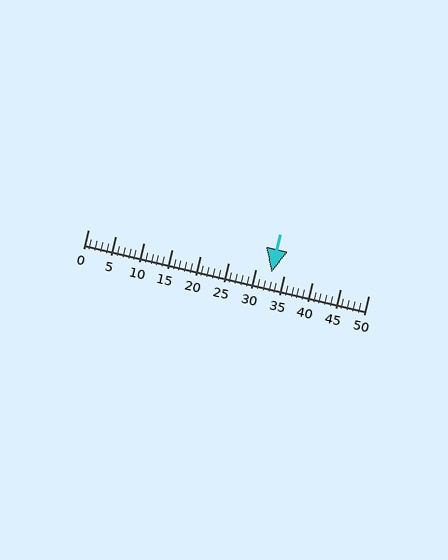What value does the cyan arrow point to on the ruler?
The cyan arrow points to approximately 33.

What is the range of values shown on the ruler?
The ruler shows values from 0 to 50.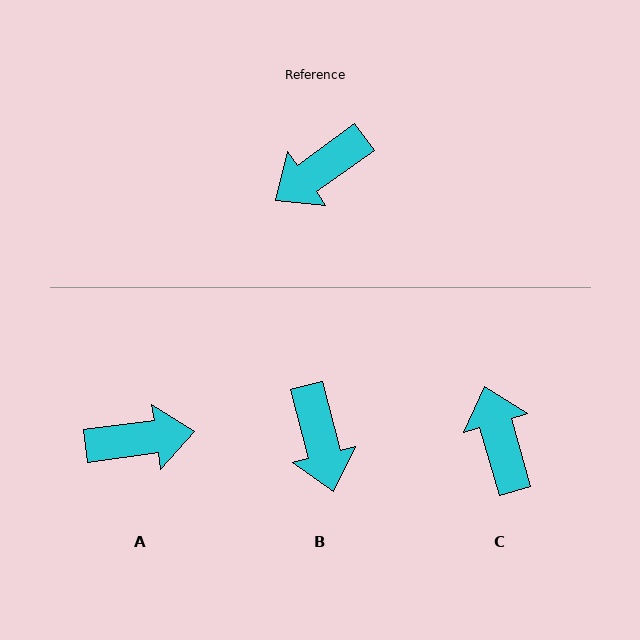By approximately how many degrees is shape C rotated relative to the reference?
Approximately 110 degrees clockwise.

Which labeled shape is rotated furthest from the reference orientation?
A, about 152 degrees away.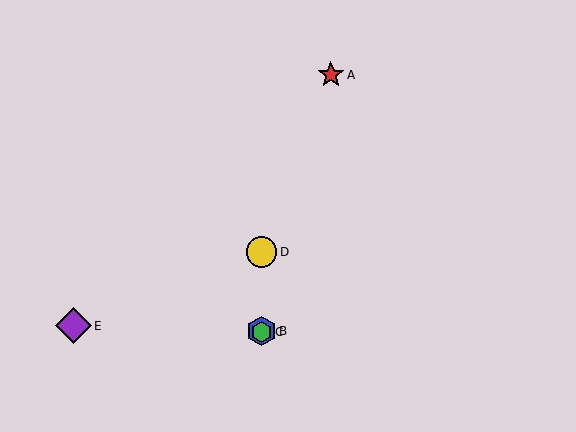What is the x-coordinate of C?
Object C is at x≈262.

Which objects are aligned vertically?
Objects B, C, D are aligned vertically.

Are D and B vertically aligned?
Yes, both are at x≈262.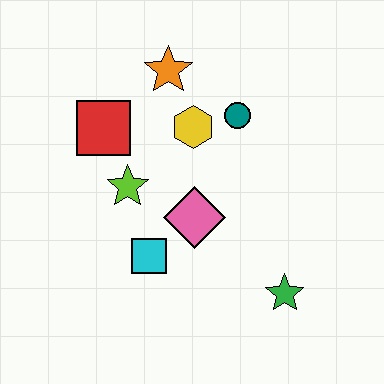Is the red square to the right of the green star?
No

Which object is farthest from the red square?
The green star is farthest from the red square.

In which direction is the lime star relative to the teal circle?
The lime star is to the left of the teal circle.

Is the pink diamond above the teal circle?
No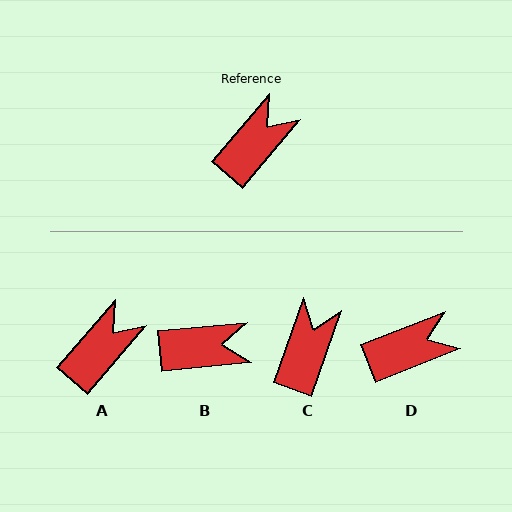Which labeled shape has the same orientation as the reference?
A.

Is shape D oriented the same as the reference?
No, it is off by about 28 degrees.